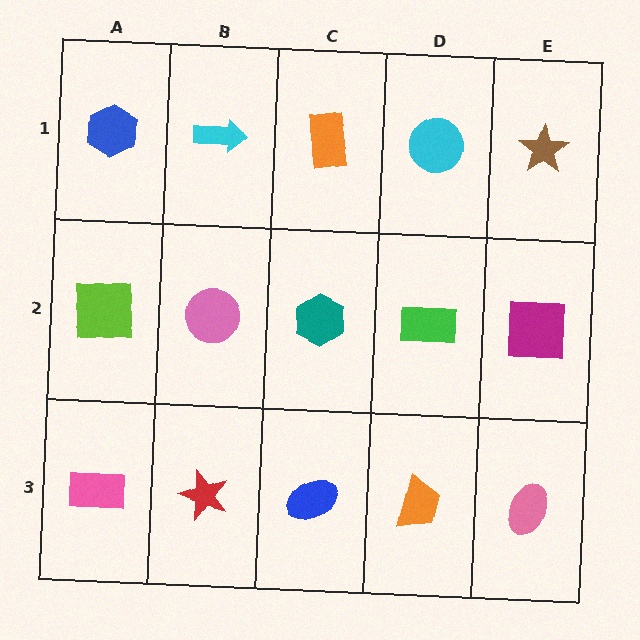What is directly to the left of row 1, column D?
An orange rectangle.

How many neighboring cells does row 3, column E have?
2.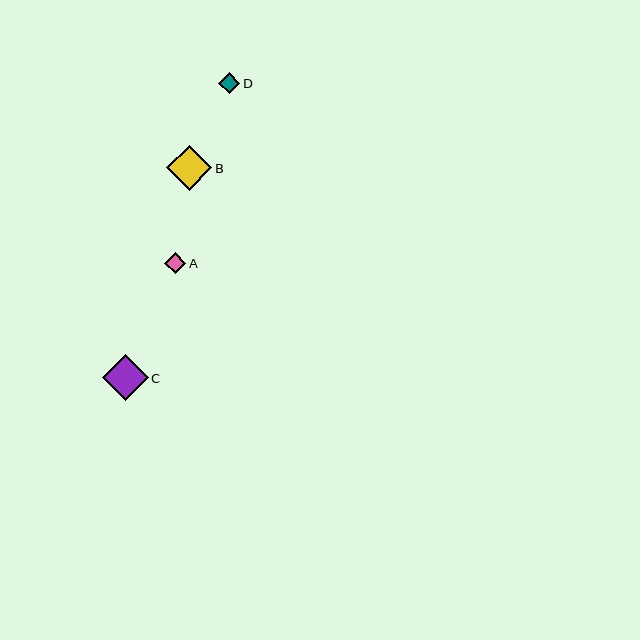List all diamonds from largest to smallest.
From largest to smallest: C, B, A, D.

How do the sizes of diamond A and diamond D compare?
Diamond A and diamond D are approximately the same size.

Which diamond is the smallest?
Diamond D is the smallest with a size of approximately 21 pixels.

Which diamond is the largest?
Diamond C is the largest with a size of approximately 46 pixels.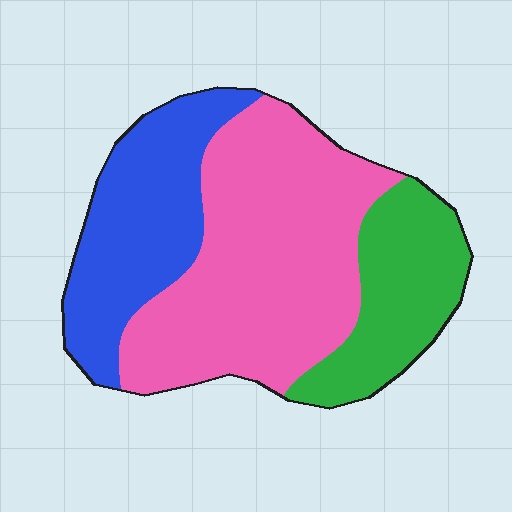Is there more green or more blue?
Blue.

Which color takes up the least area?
Green, at roughly 20%.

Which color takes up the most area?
Pink, at roughly 50%.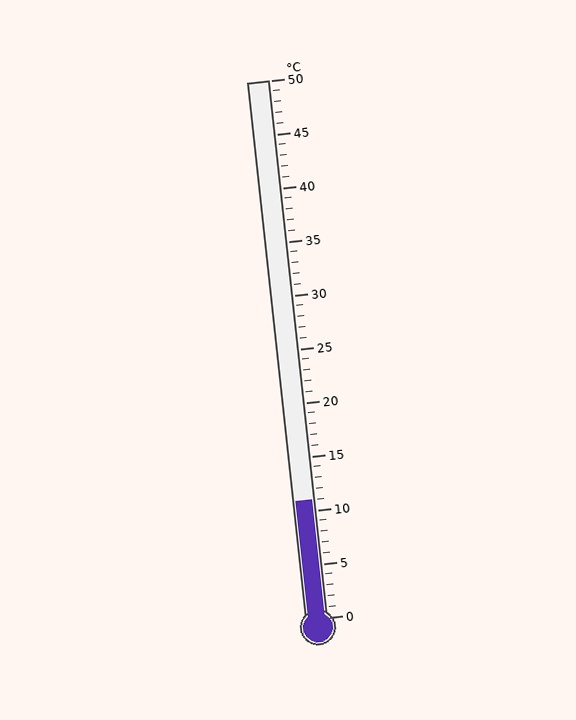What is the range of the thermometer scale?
The thermometer scale ranges from 0°C to 50°C.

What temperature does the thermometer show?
The thermometer shows approximately 11°C.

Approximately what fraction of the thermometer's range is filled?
The thermometer is filled to approximately 20% of its range.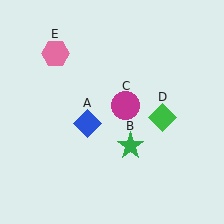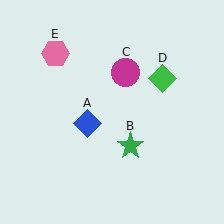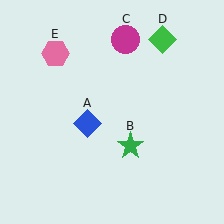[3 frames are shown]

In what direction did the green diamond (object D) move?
The green diamond (object D) moved up.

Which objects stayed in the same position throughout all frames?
Blue diamond (object A) and green star (object B) and pink hexagon (object E) remained stationary.